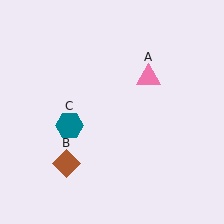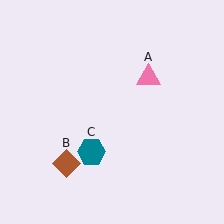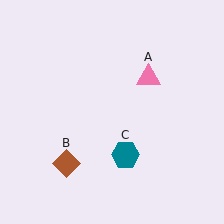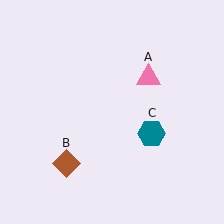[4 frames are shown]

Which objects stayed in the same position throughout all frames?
Pink triangle (object A) and brown diamond (object B) remained stationary.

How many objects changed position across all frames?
1 object changed position: teal hexagon (object C).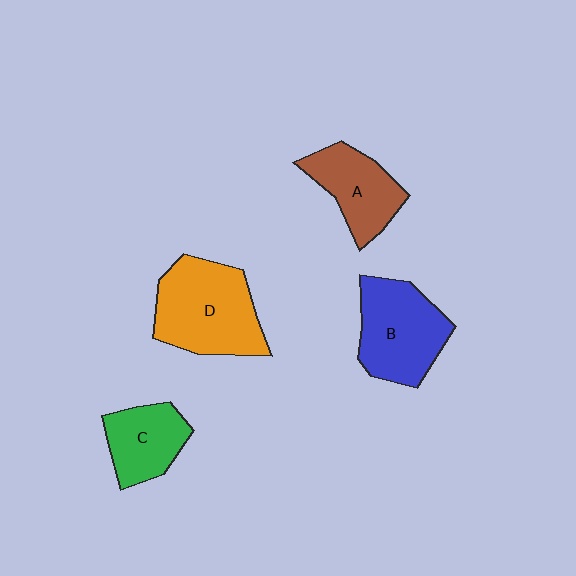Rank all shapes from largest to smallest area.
From largest to smallest: D (orange), B (blue), A (brown), C (green).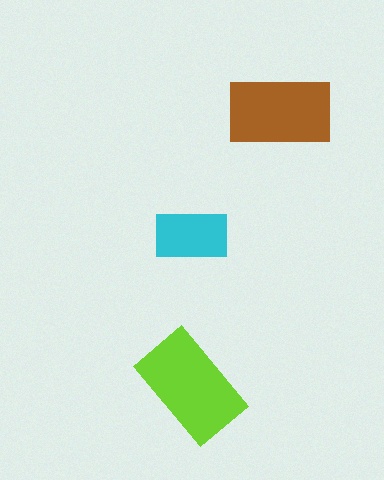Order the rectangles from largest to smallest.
the lime one, the brown one, the cyan one.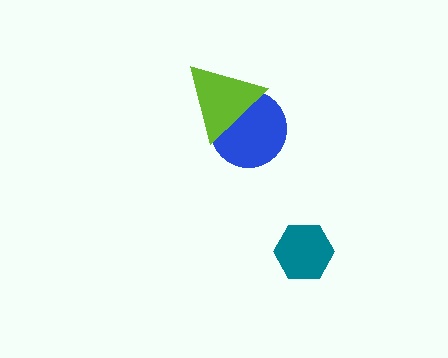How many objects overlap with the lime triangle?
1 object overlaps with the lime triangle.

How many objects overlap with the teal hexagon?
0 objects overlap with the teal hexagon.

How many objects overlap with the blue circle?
1 object overlaps with the blue circle.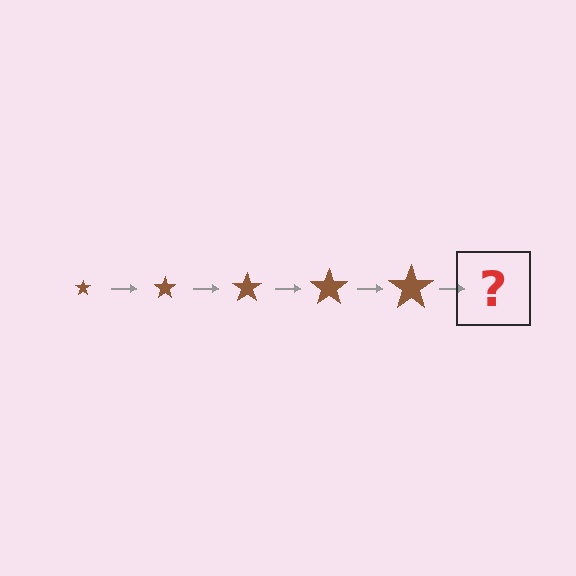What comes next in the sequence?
The next element should be a brown star, larger than the previous one.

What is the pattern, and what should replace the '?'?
The pattern is that the star gets progressively larger each step. The '?' should be a brown star, larger than the previous one.